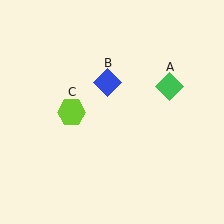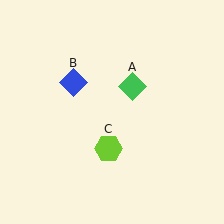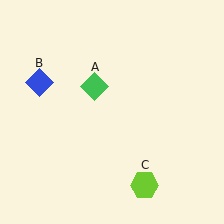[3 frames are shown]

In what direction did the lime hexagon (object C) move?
The lime hexagon (object C) moved down and to the right.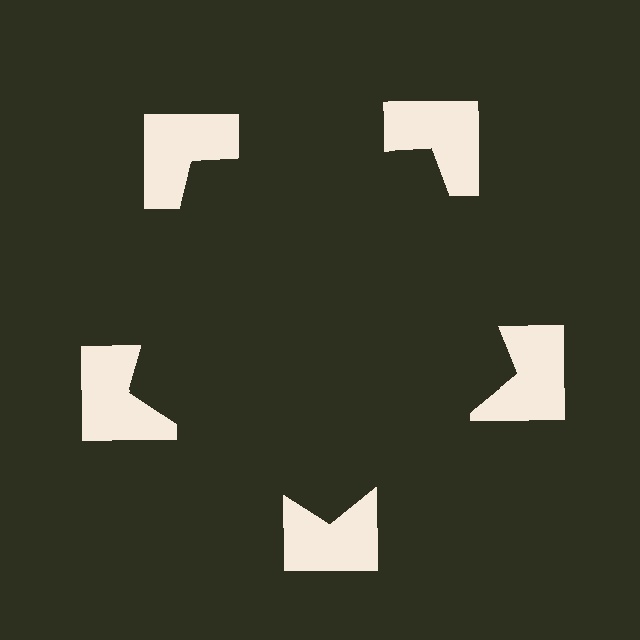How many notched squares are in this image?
There are 5 — one at each vertex of the illusory pentagon.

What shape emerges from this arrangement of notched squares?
An illusory pentagon — its edges are inferred from the aligned wedge cuts in the notched squares, not physically drawn.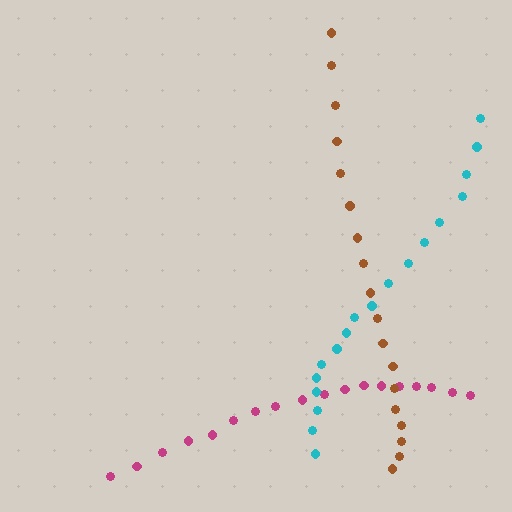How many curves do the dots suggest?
There are 3 distinct paths.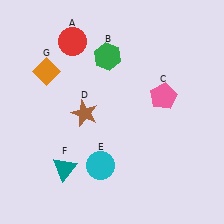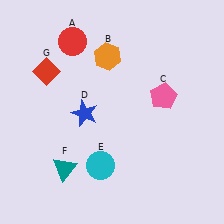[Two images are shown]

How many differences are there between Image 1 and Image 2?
There are 3 differences between the two images.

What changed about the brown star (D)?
In Image 1, D is brown. In Image 2, it changed to blue.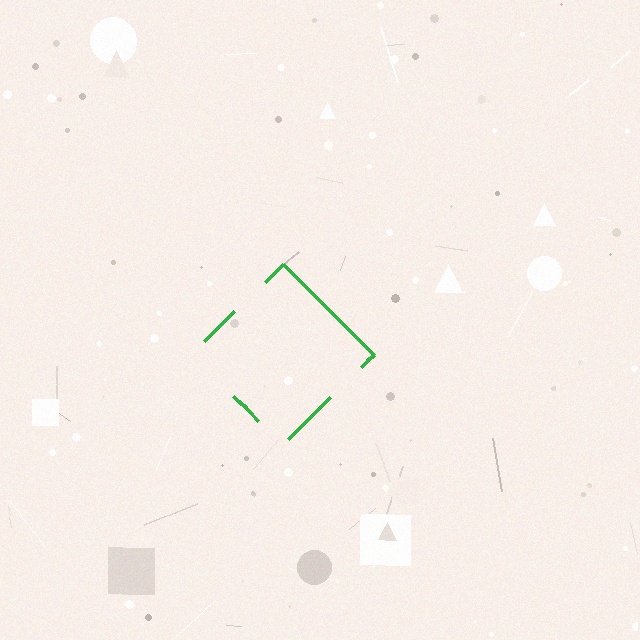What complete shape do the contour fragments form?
The contour fragments form a diamond.